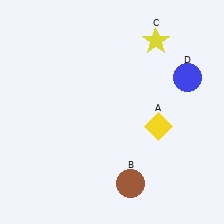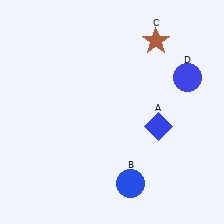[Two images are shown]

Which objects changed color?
A changed from yellow to blue. B changed from brown to blue. C changed from yellow to brown.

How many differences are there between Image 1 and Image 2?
There are 3 differences between the two images.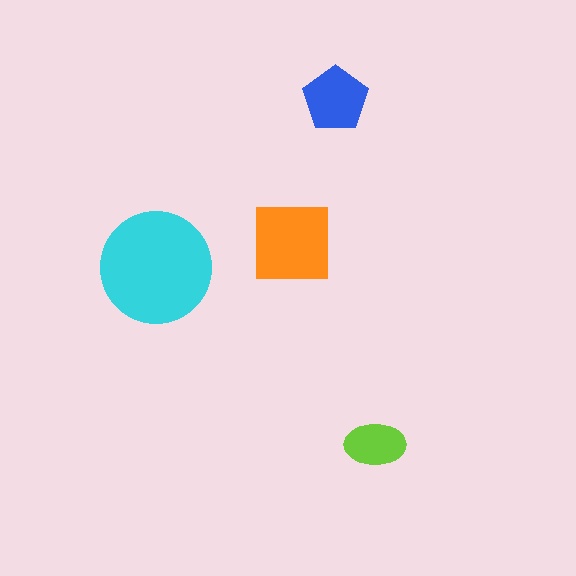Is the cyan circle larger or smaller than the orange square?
Larger.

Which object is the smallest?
The lime ellipse.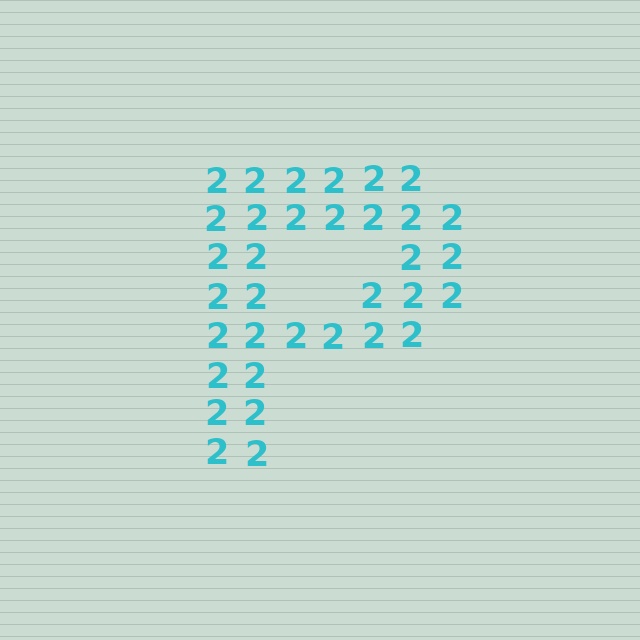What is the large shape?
The large shape is the letter P.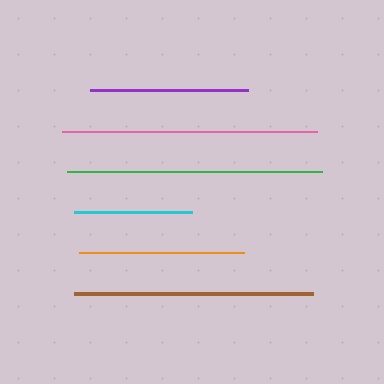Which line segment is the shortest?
The cyan line is the shortest at approximately 118 pixels.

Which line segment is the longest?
The green line is the longest at approximately 255 pixels.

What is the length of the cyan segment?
The cyan segment is approximately 118 pixels long.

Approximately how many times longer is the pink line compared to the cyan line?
The pink line is approximately 2.2 times the length of the cyan line.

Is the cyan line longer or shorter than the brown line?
The brown line is longer than the cyan line.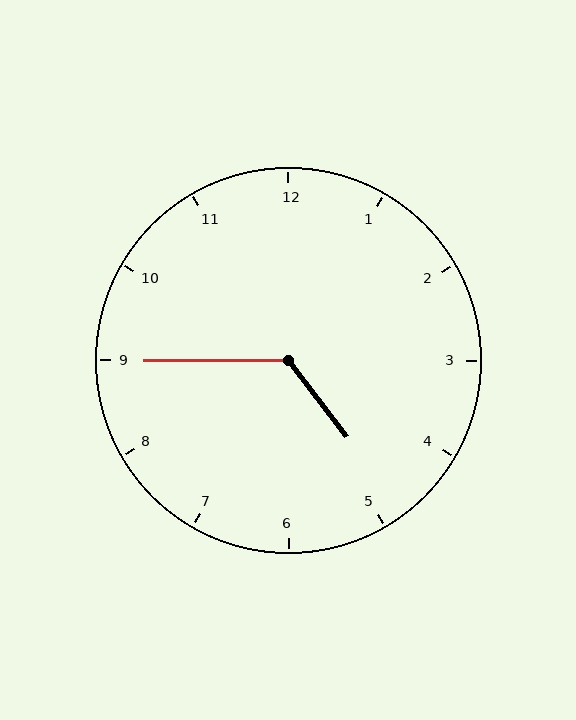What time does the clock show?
4:45.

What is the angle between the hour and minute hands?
Approximately 128 degrees.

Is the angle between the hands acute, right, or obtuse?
It is obtuse.